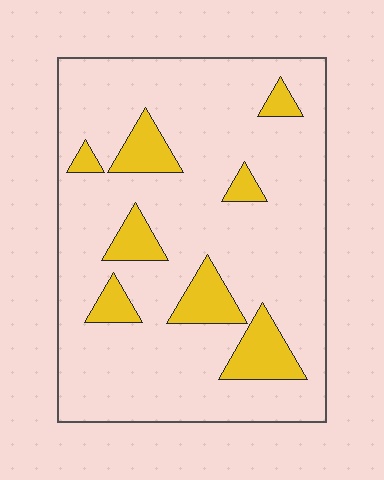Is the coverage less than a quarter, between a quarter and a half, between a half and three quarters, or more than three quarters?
Less than a quarter.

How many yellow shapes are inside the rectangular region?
8.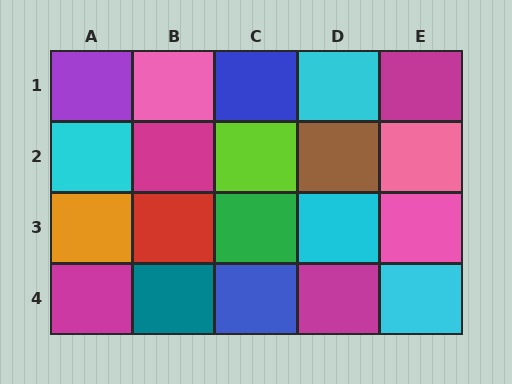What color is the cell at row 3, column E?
Pink.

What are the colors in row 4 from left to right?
Magenta, teal, blue, magenta, cyan.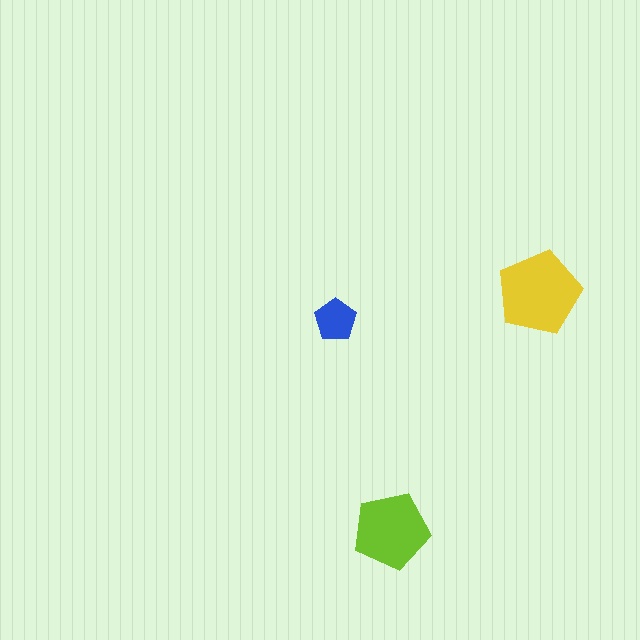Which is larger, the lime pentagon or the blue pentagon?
The lime one.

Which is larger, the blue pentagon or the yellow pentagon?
The yellow one.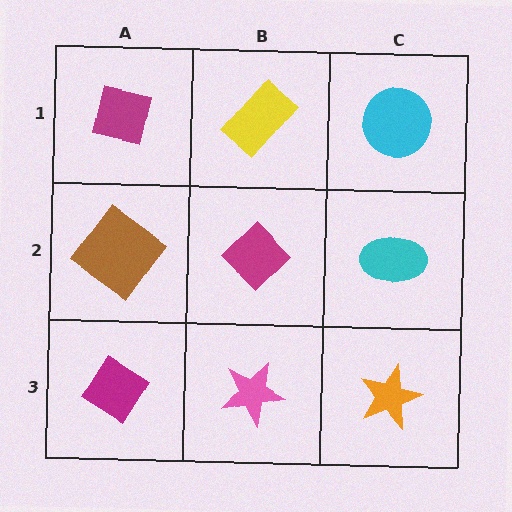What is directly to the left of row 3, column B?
A magenta diamond.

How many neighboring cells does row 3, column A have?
2.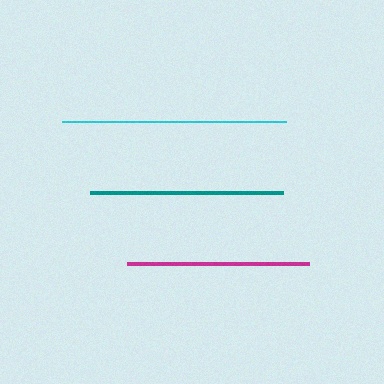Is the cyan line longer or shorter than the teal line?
The cyan line is longer than the teal line.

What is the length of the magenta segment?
The magenta segment is approximately 183 pixels long.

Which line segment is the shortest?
The magenta line is the shortest at approximately 183 pixels.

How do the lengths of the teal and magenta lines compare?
The teal and magenta lines are approximately the same length.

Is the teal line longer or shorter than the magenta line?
The teal line is longer than the magenta line.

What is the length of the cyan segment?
The cyan segment is approximately 224 pixels long.